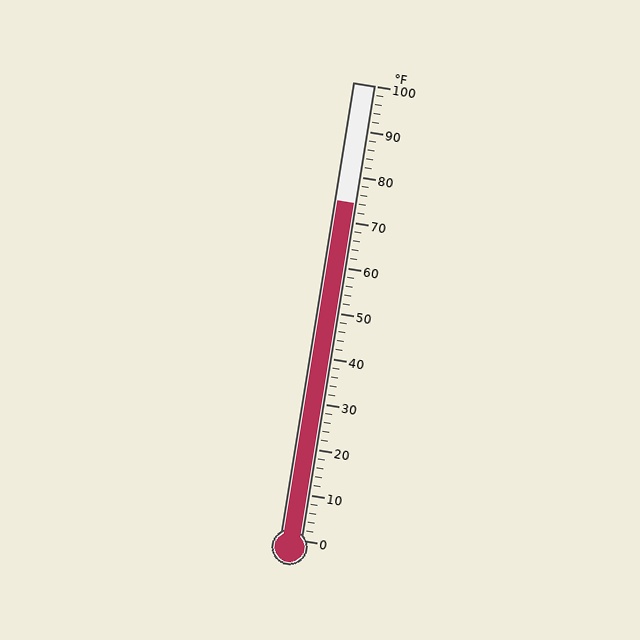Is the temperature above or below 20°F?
The temperature is above 20°F.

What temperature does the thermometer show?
The thermometer shows approximately 74°F.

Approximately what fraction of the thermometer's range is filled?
The thermometer is filled to approximately 75% of its range.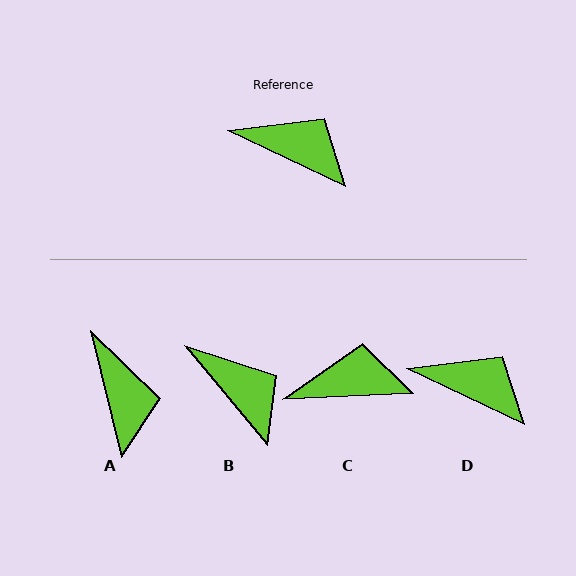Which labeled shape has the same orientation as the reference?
D.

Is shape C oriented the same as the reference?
No, it is off by about 28 degrees.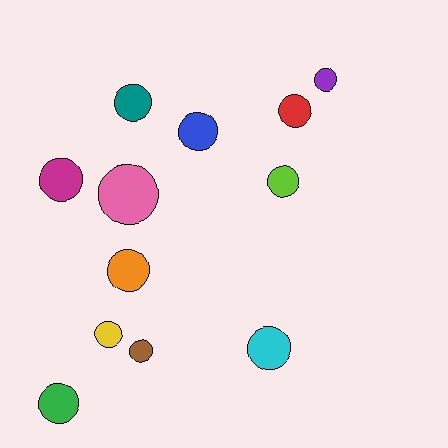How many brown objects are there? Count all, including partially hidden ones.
There is 1 brown object.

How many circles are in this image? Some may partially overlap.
There are 12 circles.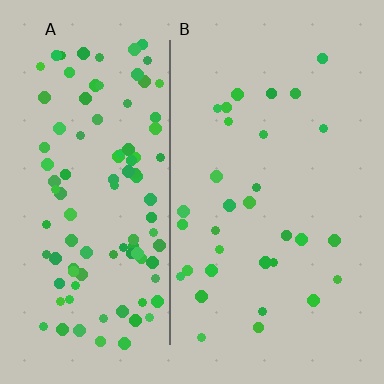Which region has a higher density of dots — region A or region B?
A (the left).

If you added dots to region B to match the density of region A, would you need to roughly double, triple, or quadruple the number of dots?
Approximately triple.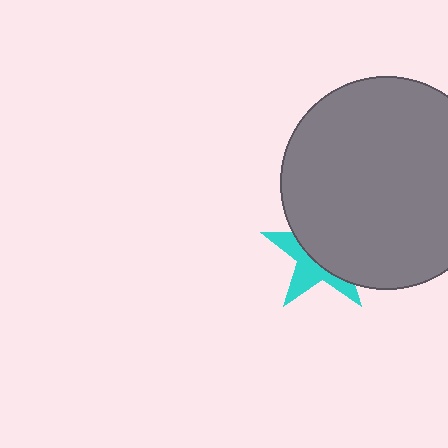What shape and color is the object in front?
The object in front is a gray circle.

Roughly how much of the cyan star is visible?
A small part of it is visible (roughly 40%).